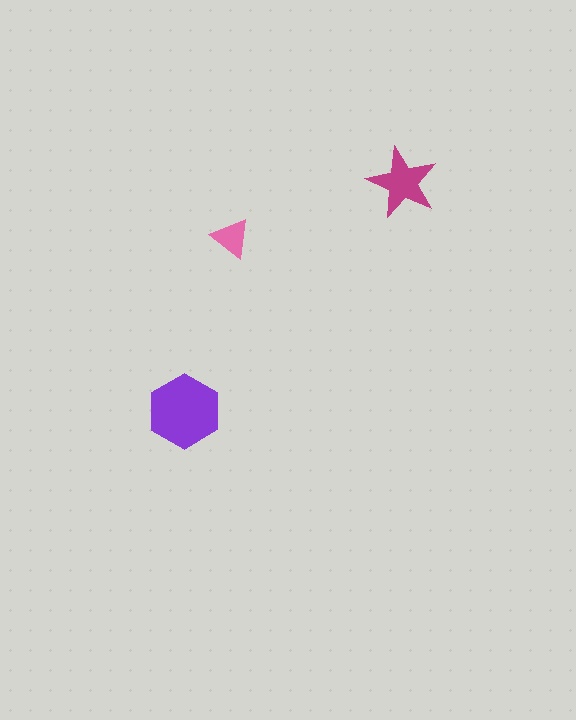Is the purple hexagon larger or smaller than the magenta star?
Larger.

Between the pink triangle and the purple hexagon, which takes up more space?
The purple hexagon.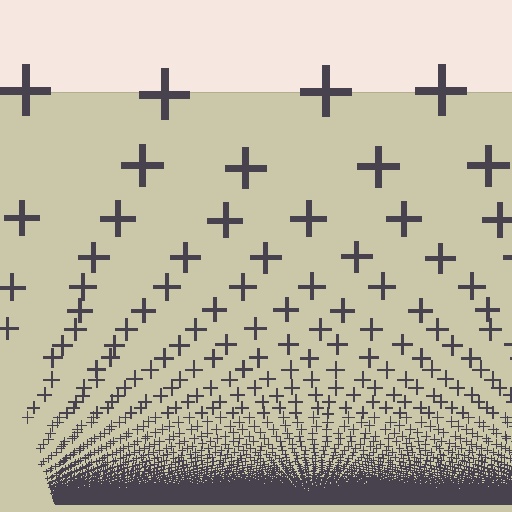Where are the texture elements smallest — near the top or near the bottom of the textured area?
Near the bottom.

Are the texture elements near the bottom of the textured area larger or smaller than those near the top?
Smaller. The gradient is inverted — elements near the bottom are smaller and denser.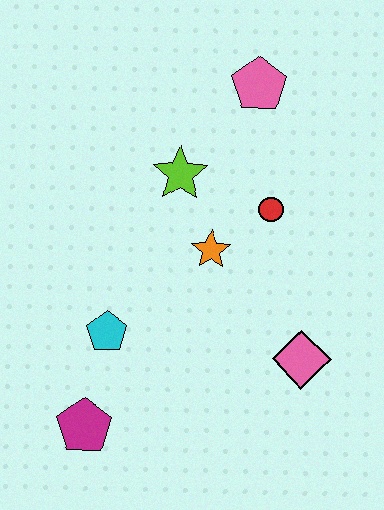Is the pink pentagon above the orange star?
Yes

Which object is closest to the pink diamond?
The orange star is closest to the pink diamond.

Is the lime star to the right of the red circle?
No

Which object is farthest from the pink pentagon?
The magenta pentagon is farthest from the pink pentagon.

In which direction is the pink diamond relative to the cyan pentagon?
The pink diamond is to the right of the cyan pentagon.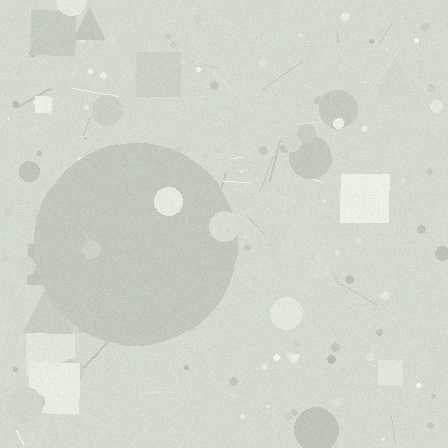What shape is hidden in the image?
A circle is hidden in the image.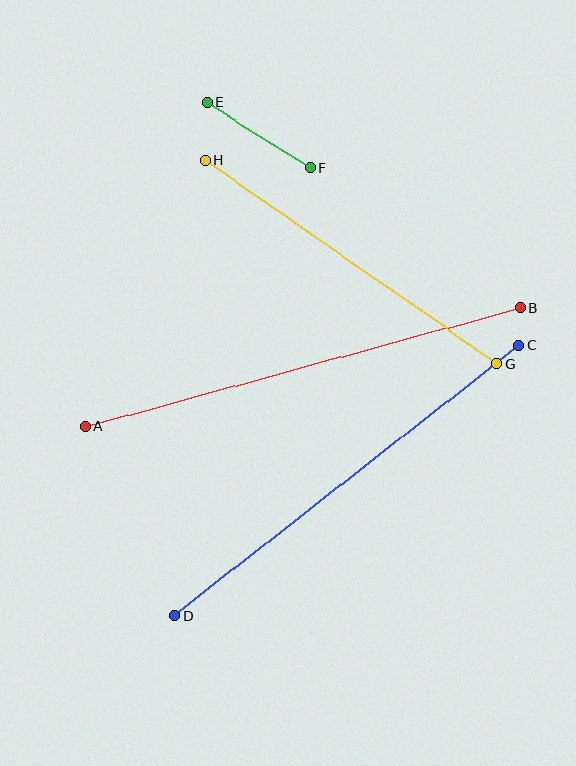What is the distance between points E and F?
The distance is approximately 123 pixels.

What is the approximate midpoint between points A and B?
The midpoint is at approximately (302, 367) pixels.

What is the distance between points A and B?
The distance is approximately 451 pixels.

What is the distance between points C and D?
The distance is approximately 438 pixels.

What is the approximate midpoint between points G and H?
The midpoint is at approximately (351, 262) pixels.